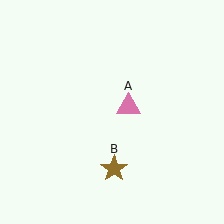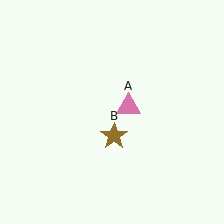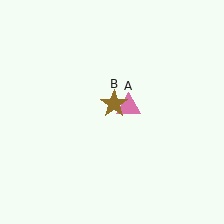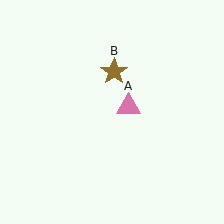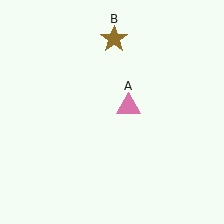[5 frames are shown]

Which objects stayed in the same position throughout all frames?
Pink triangle (object A) remained stationary.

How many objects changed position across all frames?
1 object changed position: brown star (object B).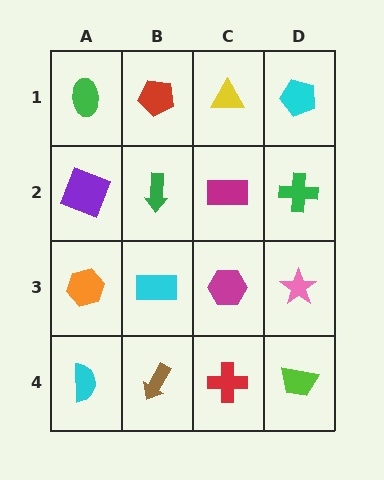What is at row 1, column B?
A red pentagon.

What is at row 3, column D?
A pink star.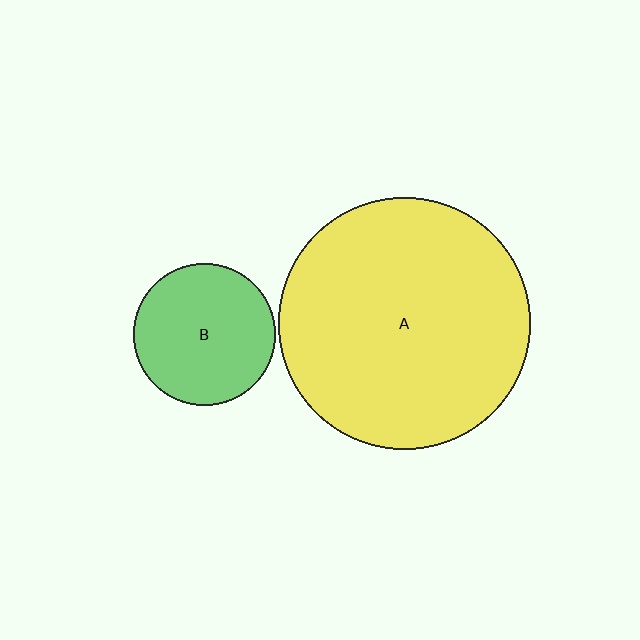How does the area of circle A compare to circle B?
Approximately 3.2 times.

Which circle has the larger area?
Circle A (yellow).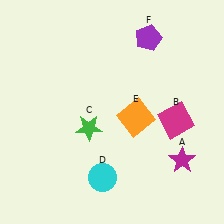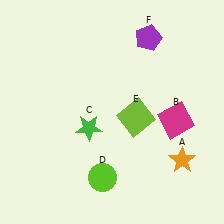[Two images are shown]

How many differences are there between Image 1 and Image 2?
There are 3 differences between the two images.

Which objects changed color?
A changed from magenta to orange. D changed from cyan to lime. E changed from orange to lime.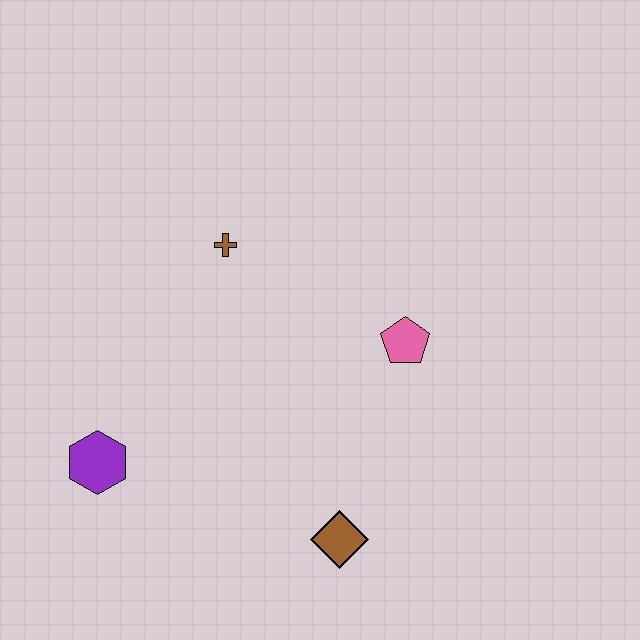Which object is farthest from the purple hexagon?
The pink pentagon is farthest from the purple hexagon.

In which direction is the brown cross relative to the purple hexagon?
The brown cross is above the purple hexagon.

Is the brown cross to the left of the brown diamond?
Yes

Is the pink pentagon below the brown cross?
Yes